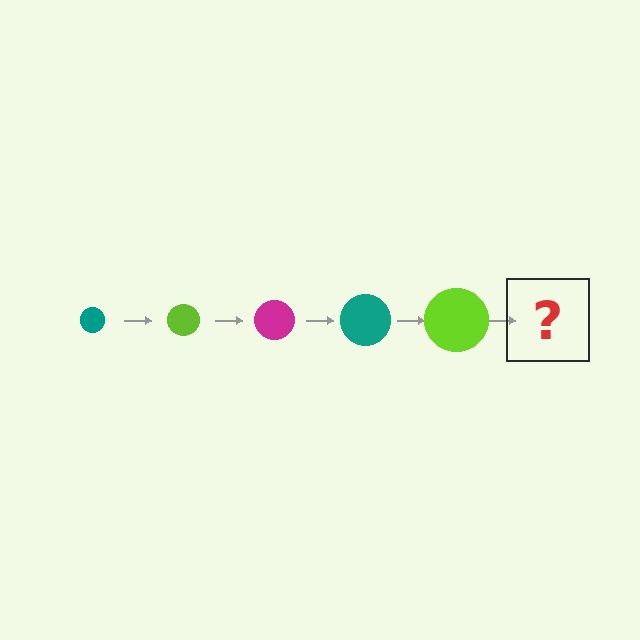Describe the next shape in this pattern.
It should be a magenta circle, larger than the previous one.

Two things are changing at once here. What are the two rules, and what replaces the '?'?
The two rules are that the circle grows larger each step and the color cycles through teal, lime, and magenta. The '?' should be a magenta circle, larger than the previous one.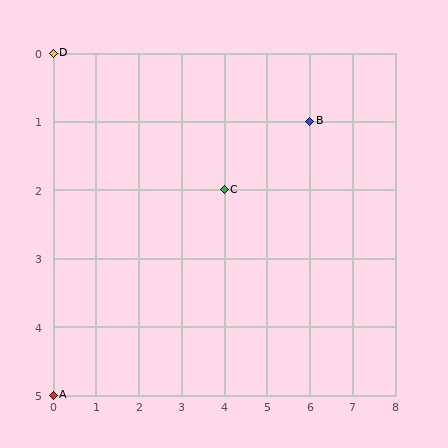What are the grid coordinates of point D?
Point D is at grid coordinates (0, 0).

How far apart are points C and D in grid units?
Points C and D are 4 columns and 2 rows apart (about 4.5 grid units diagonally).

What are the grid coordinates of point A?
Point A is at grid coordinates (0, 5).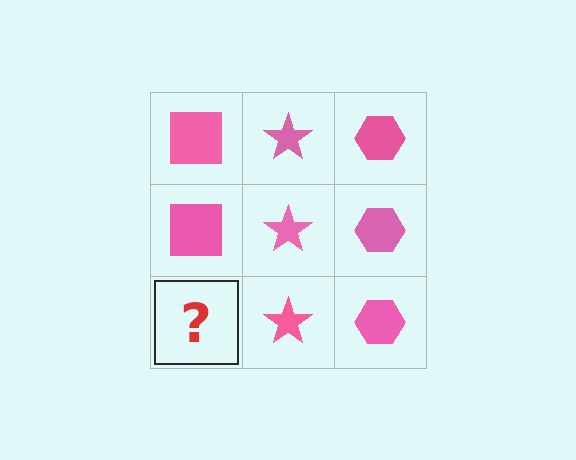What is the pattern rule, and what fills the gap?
The rule is that each column has a consistent shape. The gap should be filled with a pink square.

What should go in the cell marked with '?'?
The missing cell should contain a pink square.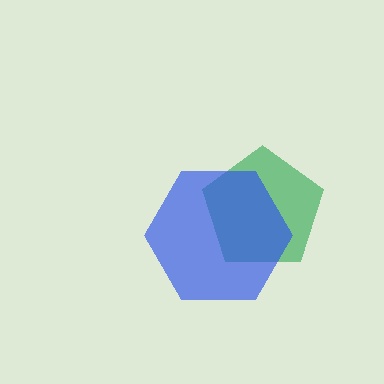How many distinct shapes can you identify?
There are 2 distinct shapes: a green pentagon, a blue hexagon.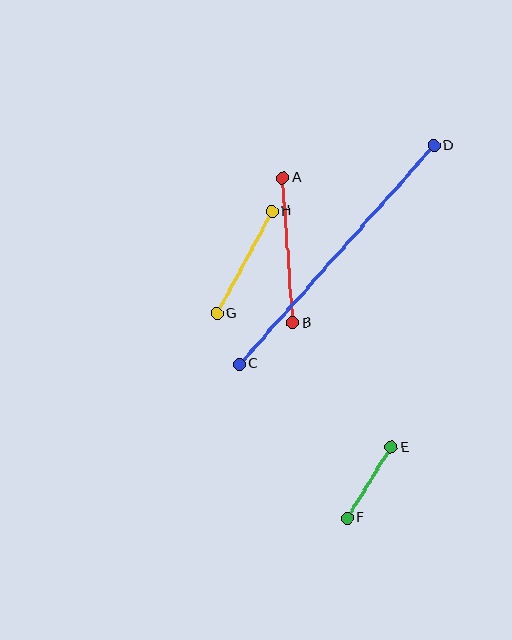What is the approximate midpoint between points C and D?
The midpoint is at approximately (337, 255) pixels.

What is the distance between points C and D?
The distance is approximately 293 pixels.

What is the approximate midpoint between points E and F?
The midpoint is at approximately (369, 483) pixels.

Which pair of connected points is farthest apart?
Points C and D are farthest apart.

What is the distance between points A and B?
The distance is approximately 145 pixels.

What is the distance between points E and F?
The distance is approximately 83 pixels.